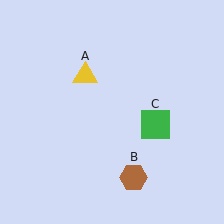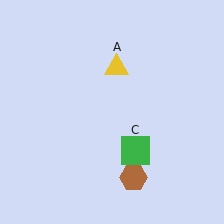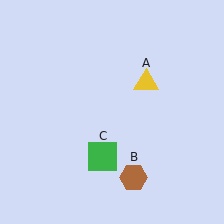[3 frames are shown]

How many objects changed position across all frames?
2 objects changed position: yellow triangle (object A), green square (object C).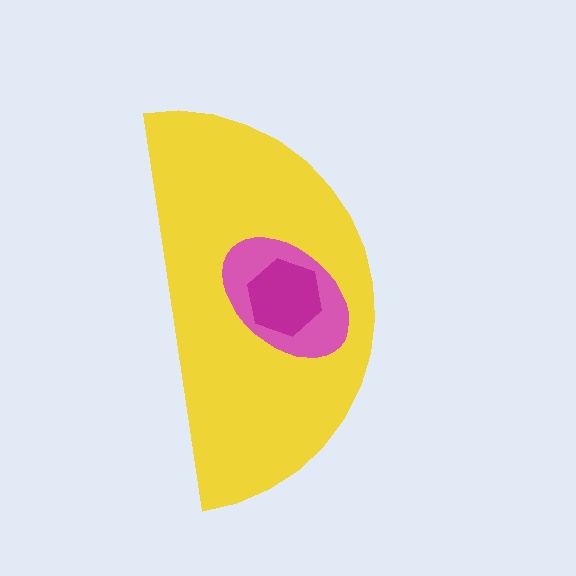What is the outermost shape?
The yellow semicircle.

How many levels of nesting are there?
3.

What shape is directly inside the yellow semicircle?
The pink ellipse.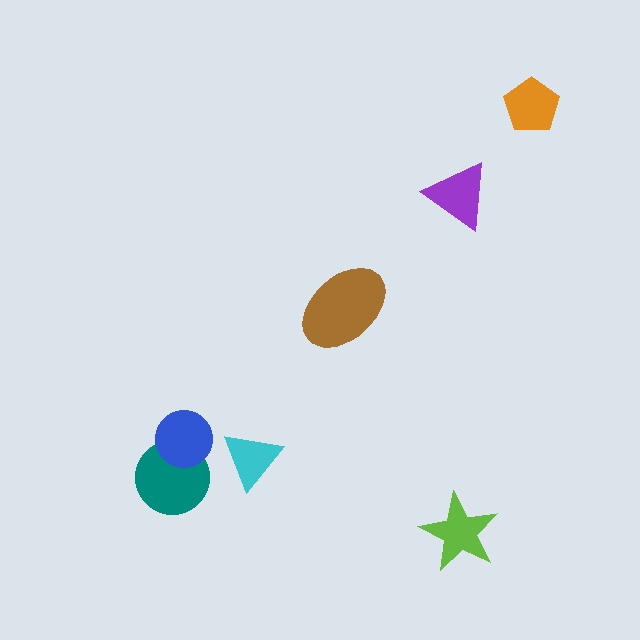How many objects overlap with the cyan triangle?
0 objects overlap with the cyan triangle.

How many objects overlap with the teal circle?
1 object overlaps with the teal circle.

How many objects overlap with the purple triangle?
0 objects overlap with the purple triangle.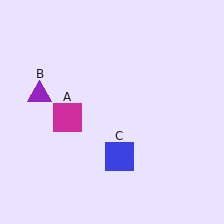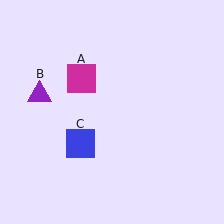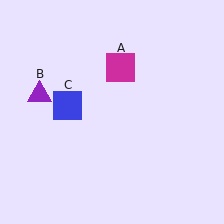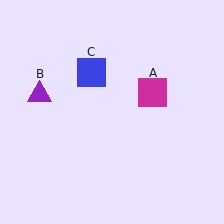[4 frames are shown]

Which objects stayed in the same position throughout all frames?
Purple triangle (object B) remained stationary.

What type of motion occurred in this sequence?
The magenta square (object A), blue square (object C) rotated clockwise around the center of the scene.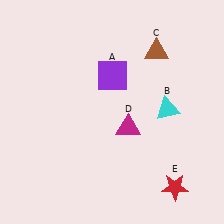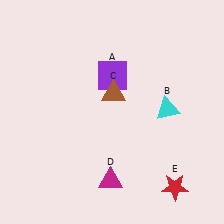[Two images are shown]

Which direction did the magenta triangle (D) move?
The magenta triangle (D) moved down.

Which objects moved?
The objects that moved are: the brown triangle (C), the magenta triangle (D).